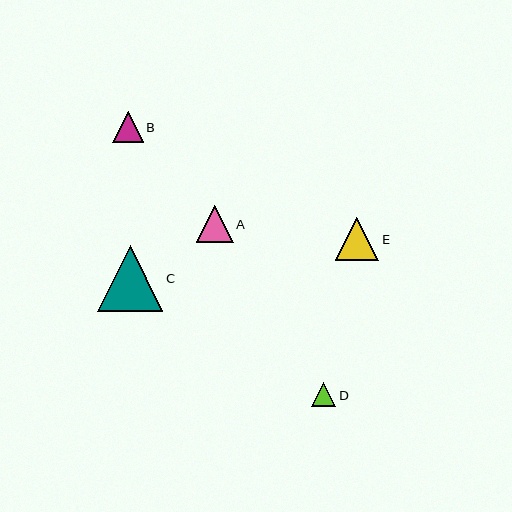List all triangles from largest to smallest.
From largest to smallest: C, E, A, B, D.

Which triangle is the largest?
Triangle C is the largest with a size of approximately 65 pixels.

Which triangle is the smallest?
Triangle D is the smallest with a size of approximately 24 pixels.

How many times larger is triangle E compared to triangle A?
Triangle E is approximately 1.2 times the size of triangle A.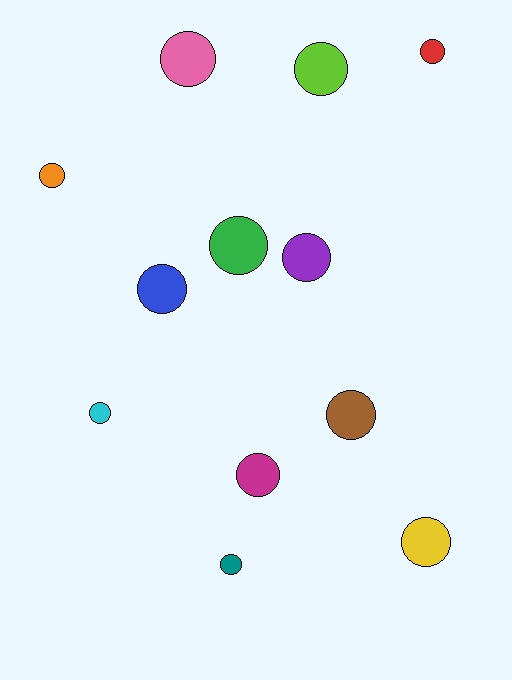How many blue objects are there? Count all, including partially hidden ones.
There is 1 blue object.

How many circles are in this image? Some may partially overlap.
There are 12 circles.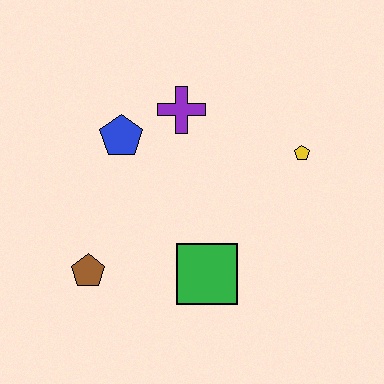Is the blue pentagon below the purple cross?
Yes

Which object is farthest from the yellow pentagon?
The brown pentagon is farthest from the yellow pentagon.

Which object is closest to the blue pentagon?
The purple cross is closest to the blue pentagon.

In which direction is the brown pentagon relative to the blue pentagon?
The brown pentagon is below the blue pentagon.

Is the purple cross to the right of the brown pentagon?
Yes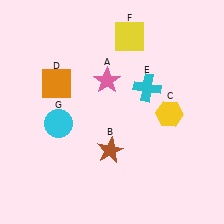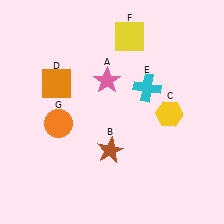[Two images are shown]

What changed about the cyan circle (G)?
In Image 1, G is cyan. In Image 2, it changed to orange.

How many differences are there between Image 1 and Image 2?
There is 1 difference between the two images.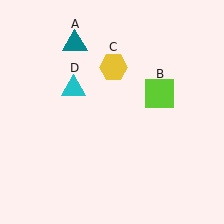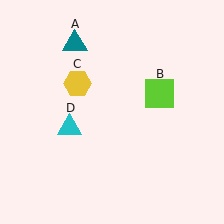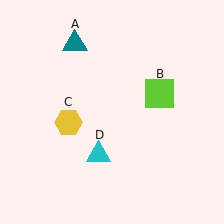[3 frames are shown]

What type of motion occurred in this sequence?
The yellow hexagon (object C), cyan triangle (object D) rotated counterclockwise around the center of the scene.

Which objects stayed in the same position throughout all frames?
Teal triangle (object A) and lime square (object B) remained stationary.